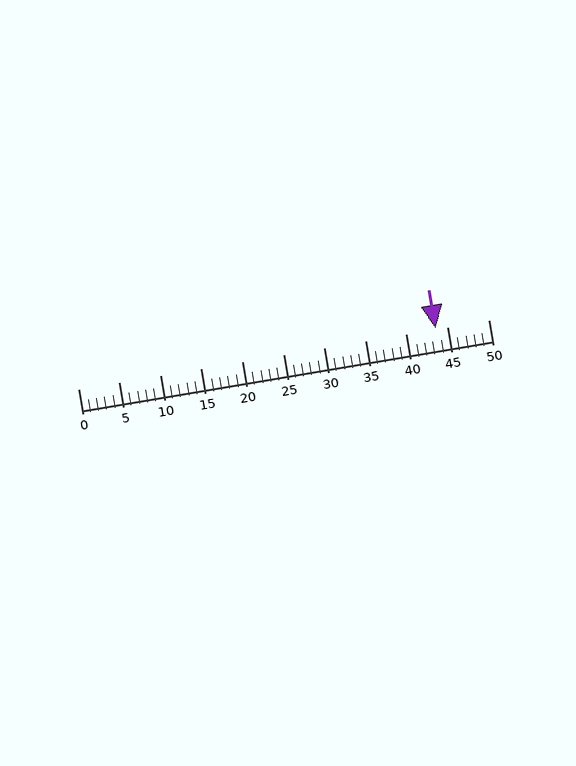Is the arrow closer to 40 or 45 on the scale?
The arrow is closer to 45.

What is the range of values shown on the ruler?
The ruler shows values from 0 to 50.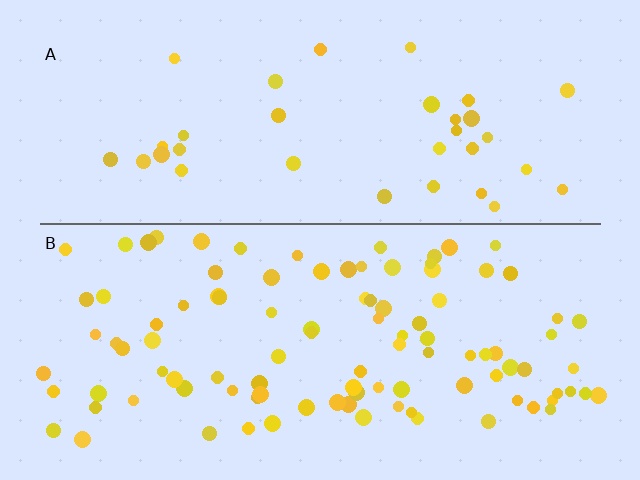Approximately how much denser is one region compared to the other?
Approximately 2.9× — region B over region A.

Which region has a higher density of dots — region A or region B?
B (the bottom).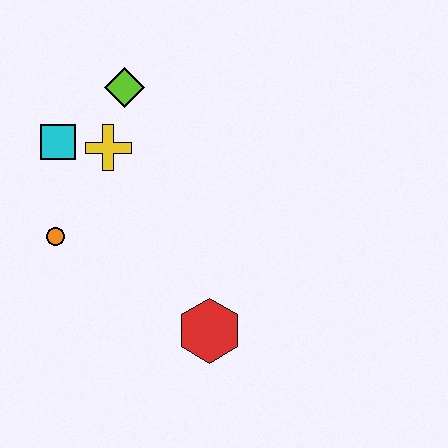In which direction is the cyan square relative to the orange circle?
The cyan square is above the orange circle.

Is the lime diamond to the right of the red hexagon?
No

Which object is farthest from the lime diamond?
The red hexagon is farthest from the lime diamond.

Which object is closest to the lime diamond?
The yellow cross is closest to the lime diamond.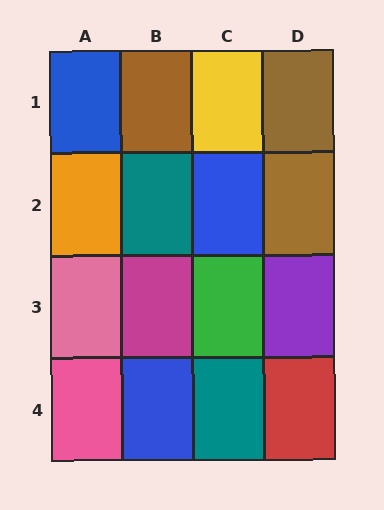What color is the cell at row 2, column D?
Brown.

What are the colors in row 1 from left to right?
Blue, brown, yellow, brown.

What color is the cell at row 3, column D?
Purple.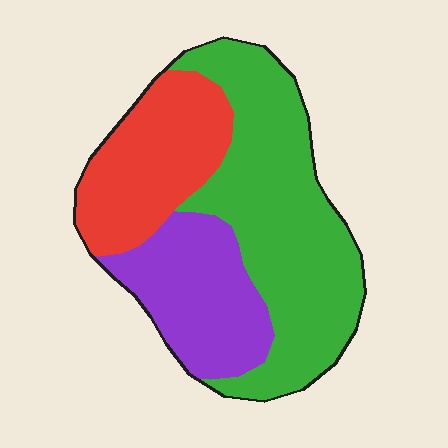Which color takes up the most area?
Green, at roughly 50%.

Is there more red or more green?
Green.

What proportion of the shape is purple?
Purple takes up about one quarter (1/4) of the shape.